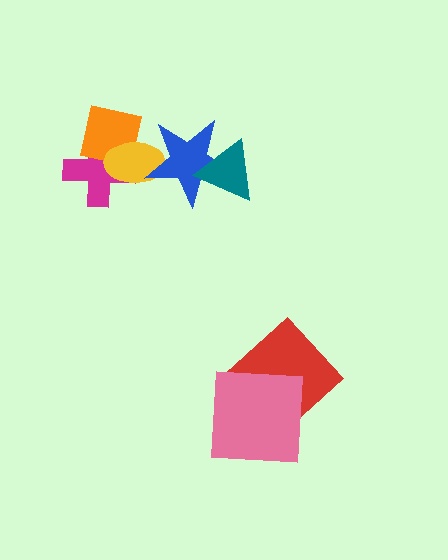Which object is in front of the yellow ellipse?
The blue star is in front of the yellow ellipse.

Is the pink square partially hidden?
No, no other shape covers it.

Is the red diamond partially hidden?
Yes, it is partially covered by another shape.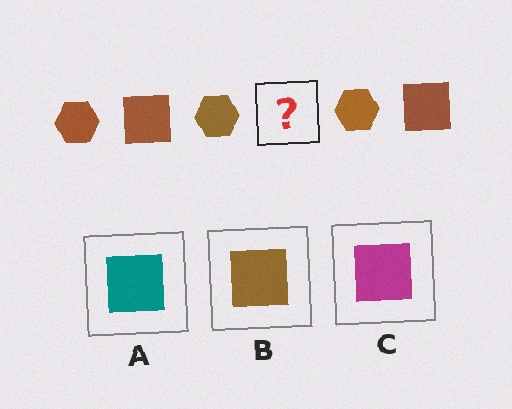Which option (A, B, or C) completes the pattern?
B.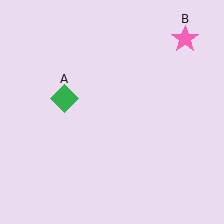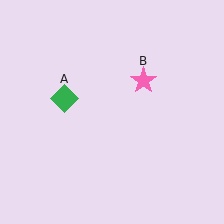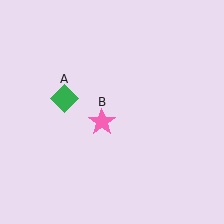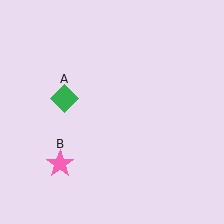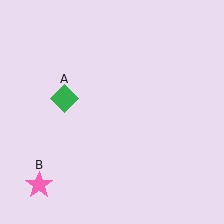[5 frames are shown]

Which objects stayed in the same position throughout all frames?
Green diamond (object A) remained stationary.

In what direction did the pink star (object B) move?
The pink star (object B) moved down and to the left.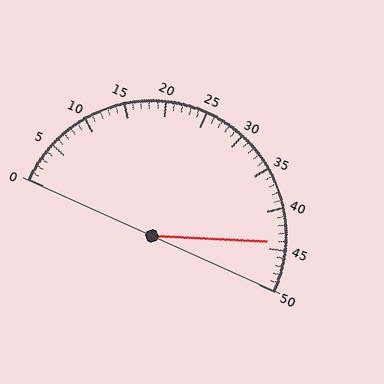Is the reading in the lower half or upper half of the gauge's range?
The reading is in the upper half of the range (0 to 50).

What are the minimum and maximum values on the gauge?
The gauge ranges from 0 to 50.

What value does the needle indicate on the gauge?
The needle indicates approximately 44.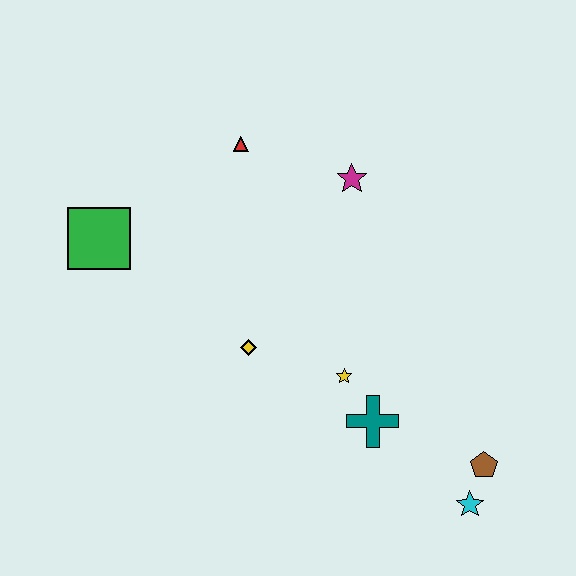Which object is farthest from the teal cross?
The green square is farthest from the teal cross.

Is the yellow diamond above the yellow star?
Yes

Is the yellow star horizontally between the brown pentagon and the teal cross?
No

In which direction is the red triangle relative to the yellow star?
The red triangle is above the yellow star.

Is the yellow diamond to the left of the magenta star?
Yes